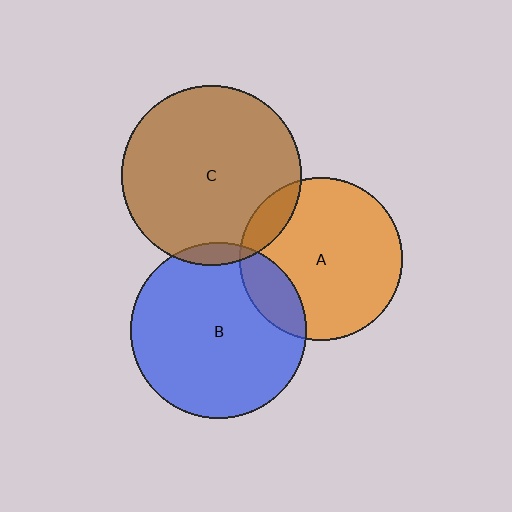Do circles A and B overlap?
Yes.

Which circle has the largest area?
Circle C (brown).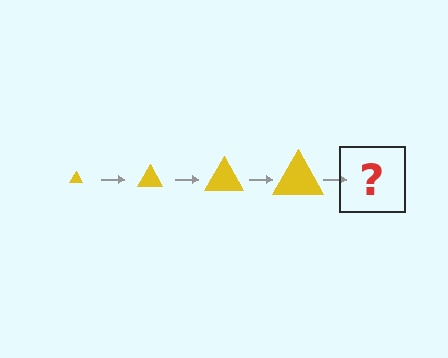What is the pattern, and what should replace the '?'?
The pattern is that the triangle gets progressively larger each step. The '?' should be a yellow triangle, larger than the previous one.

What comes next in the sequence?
The next element should be a yellow triangle, larger than the previous one.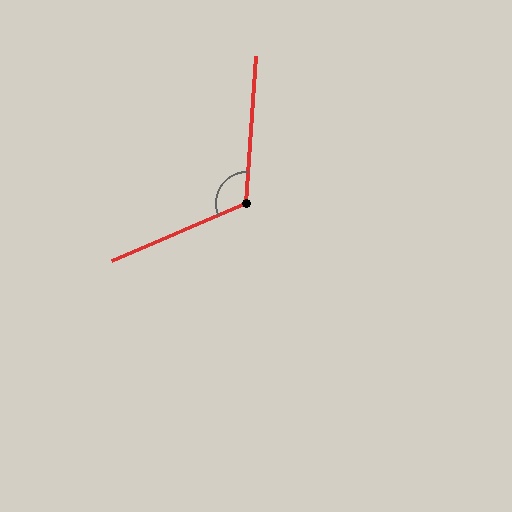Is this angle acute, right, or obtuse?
It is obtuse.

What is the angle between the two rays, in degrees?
Approximately 117 degrees.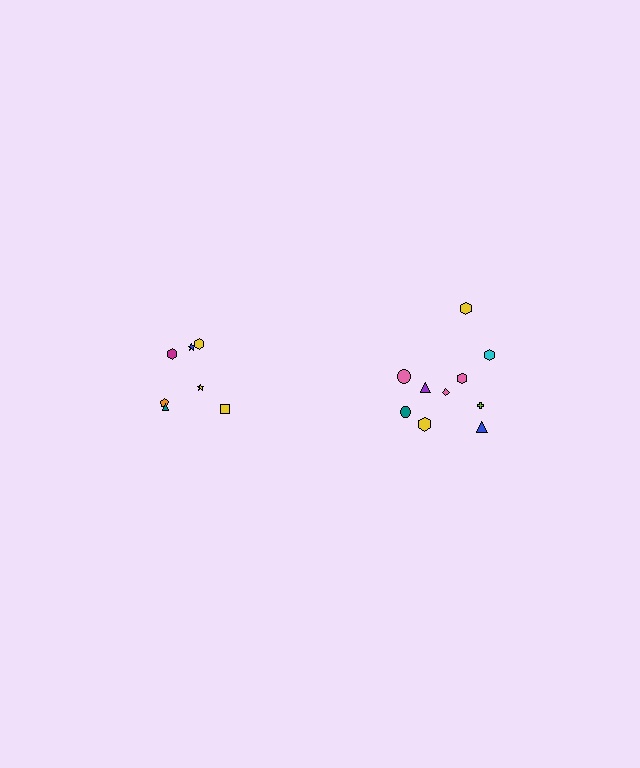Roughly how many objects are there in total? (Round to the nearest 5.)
Roughly 15 objects in total.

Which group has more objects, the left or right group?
The right group.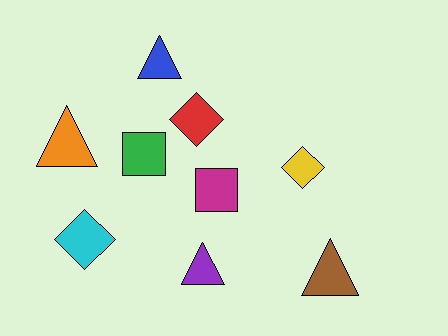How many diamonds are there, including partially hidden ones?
There are 3 diamonds.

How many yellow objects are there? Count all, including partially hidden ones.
There is 1 yellow object.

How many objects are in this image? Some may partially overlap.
There are 9 objects.